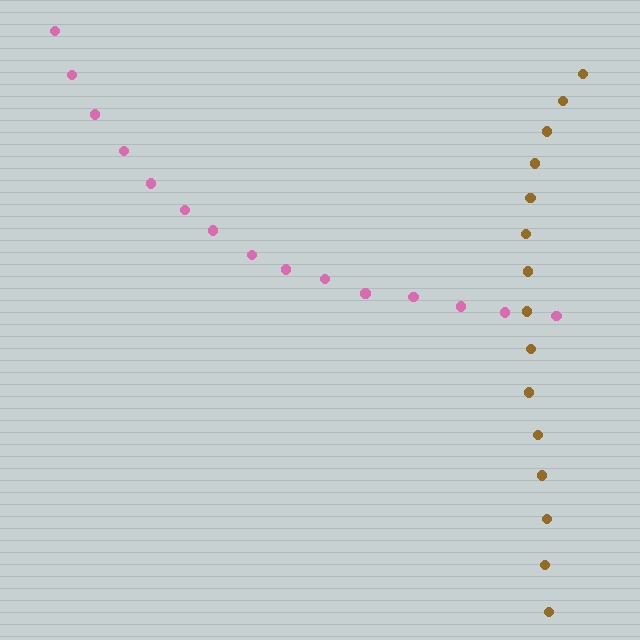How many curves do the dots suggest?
There are 2 distinct paths.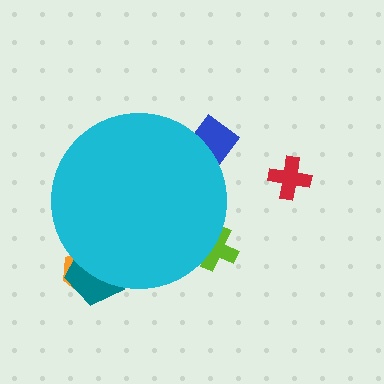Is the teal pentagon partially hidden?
Yes, the teal pentagon is partially hidden behind the cyan circle.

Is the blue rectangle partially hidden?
Yes, the blue rectangle is partially hidden behind the cyan circle.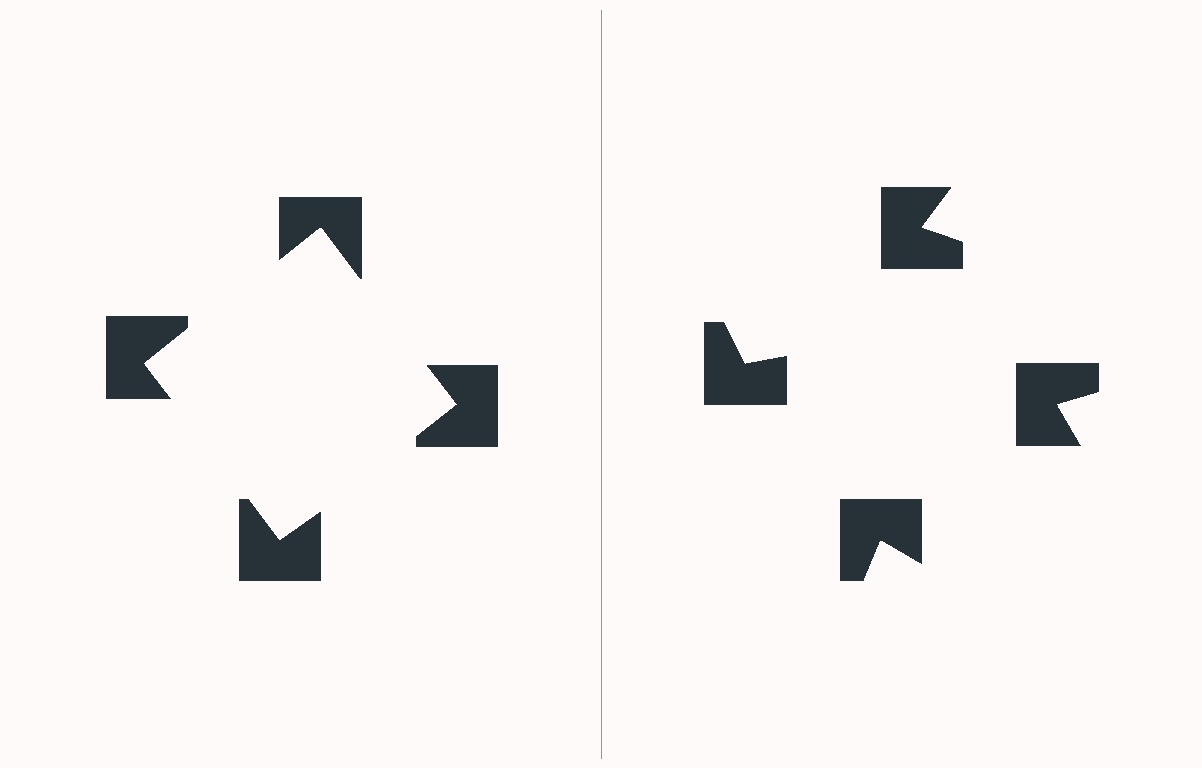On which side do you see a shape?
An illusory square appears on the left side. On the right side the wedge cuts are rotated, so no coherent shape forms.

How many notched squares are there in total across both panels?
8 — 4 on each side.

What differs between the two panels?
The notched squares are positioned identically on both sides; only the wedge orientations differ. On the left they align to a square; on the right they are misaligned.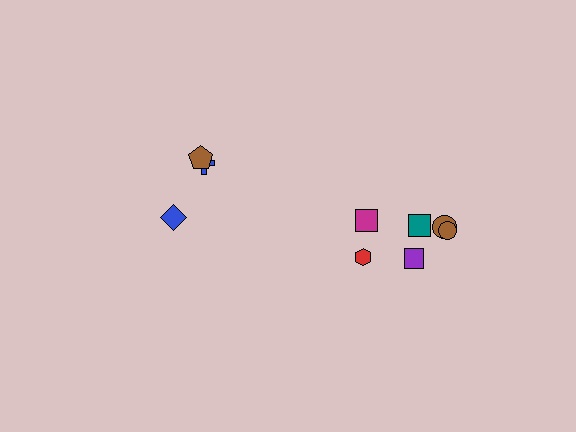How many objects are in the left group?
There are 3 objects.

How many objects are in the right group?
There are 6 objects.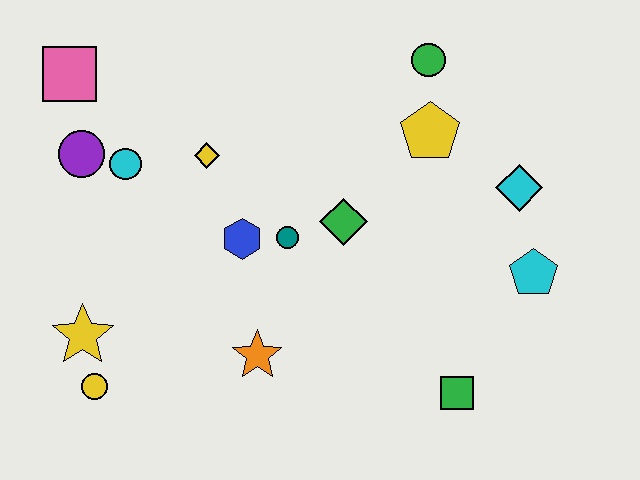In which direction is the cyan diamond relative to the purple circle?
The cyan diamond is to the right of the purple circle.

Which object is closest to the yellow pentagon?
The green circle is closest to the yellow pentagon.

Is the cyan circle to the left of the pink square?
No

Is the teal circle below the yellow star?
No